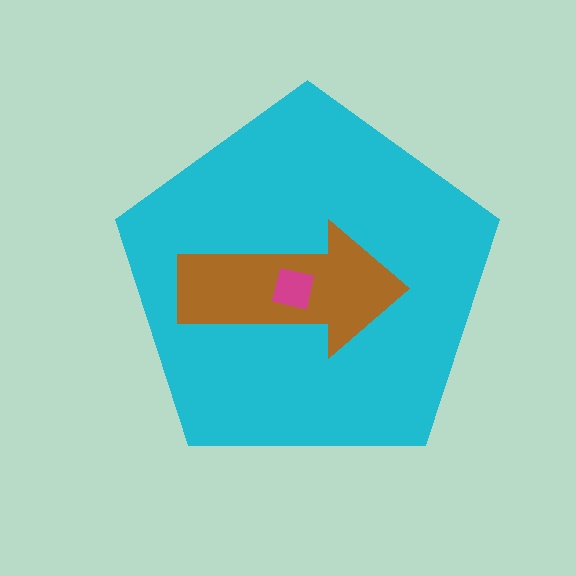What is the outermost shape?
The cyan pentagon.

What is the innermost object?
The magenta square.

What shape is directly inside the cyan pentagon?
The brown arrow.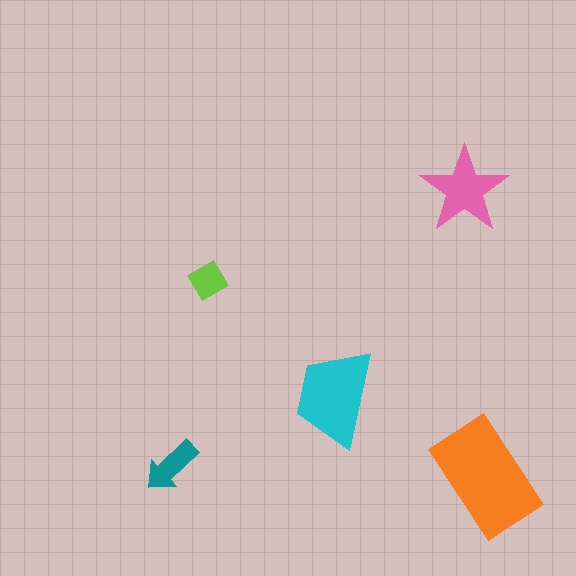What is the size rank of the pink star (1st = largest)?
3rd.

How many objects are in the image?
There are 5 objects in the image.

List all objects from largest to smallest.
The orange rectangle, the cyan trapezoid, the pink star, the teal arrow, the lime diamond.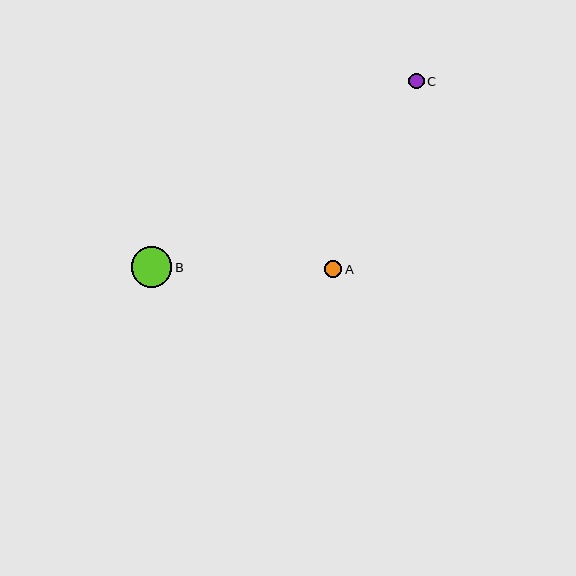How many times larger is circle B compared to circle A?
Circle B is approximately 2.4 times the size of circle A.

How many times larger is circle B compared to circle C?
Circle B is approximately 2.6 times the size of circle C.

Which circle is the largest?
Circle B is the largest with a size of approximately 41 pixels.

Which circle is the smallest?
Circle C is the smallest with a size of approximately 15 pixels.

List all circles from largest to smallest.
From largest to smallest: B, A, C.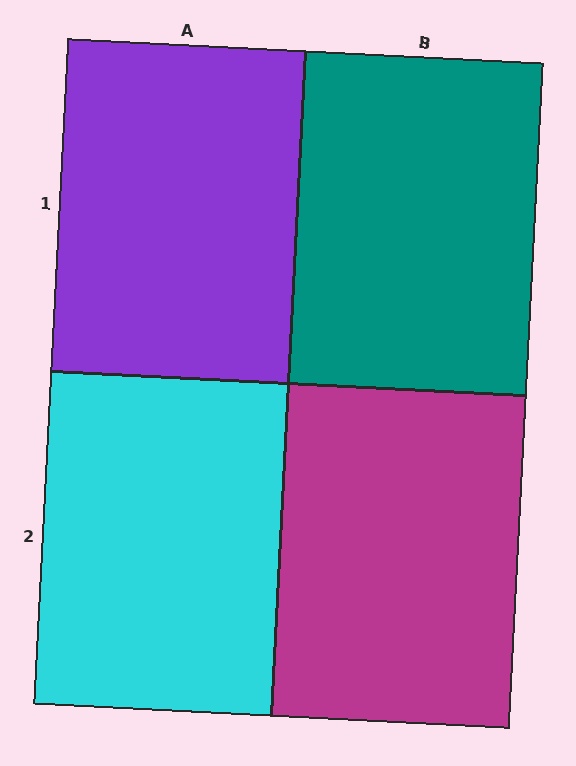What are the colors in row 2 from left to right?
Cyan, magenta.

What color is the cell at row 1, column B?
Teal.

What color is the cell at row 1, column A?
Purple.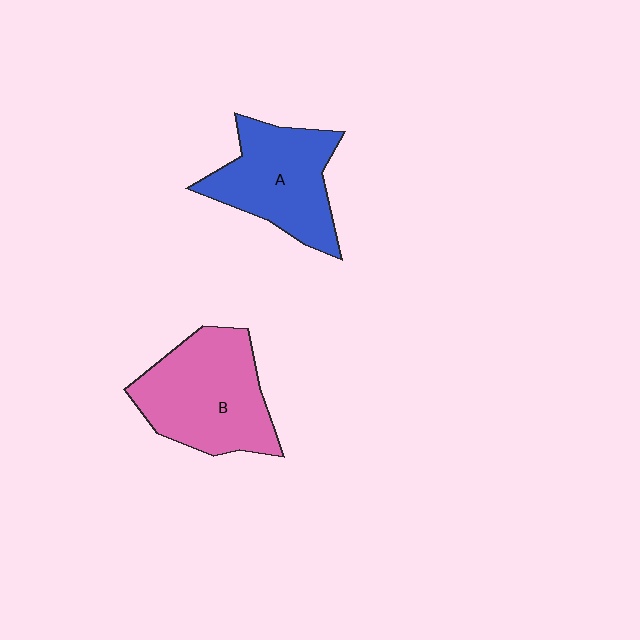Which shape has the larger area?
Shape B (pink).